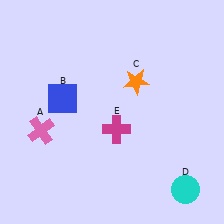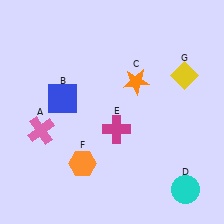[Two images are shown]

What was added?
An orange hexagon (F), a yellow diamond (G) were added in Image 2.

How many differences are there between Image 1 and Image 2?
There are 2 differences between the two images.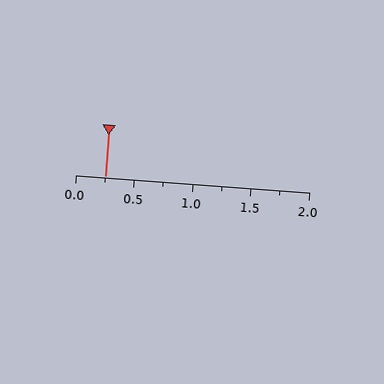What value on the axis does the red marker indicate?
The marker indicates approximately 0.25.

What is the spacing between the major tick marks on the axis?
The major ticks are spaced 0.5 apart.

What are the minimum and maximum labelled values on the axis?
The axis runs from 0.0 to 2.0.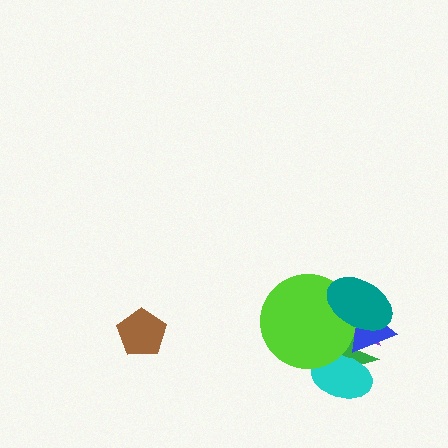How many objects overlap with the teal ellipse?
4 objects overlap with the teal ellipse.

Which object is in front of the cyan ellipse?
The lime circle is in front of the cyan ellipse.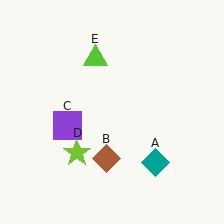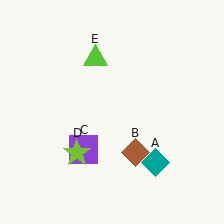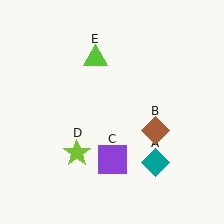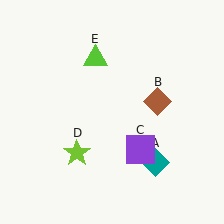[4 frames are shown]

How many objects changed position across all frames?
2 objects changed position: brown diamond (object B), purple square (object C).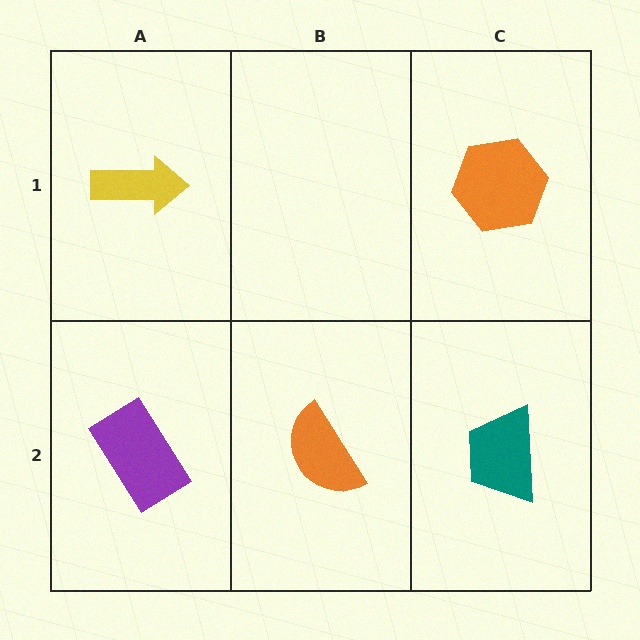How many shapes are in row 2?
3 shapes.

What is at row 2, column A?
A purple rectangle.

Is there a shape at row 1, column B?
No, that cell is empty.